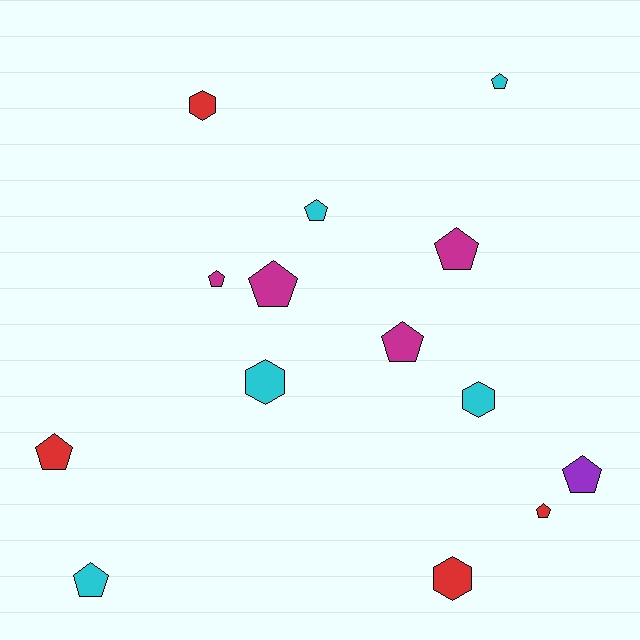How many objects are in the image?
There are 14 objects.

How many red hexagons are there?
There are 2 red hexagons.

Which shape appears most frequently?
Pentagon, with 10 objects.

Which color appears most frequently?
Cyan, with 5 objects.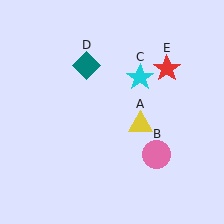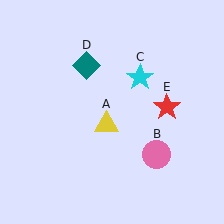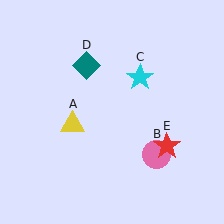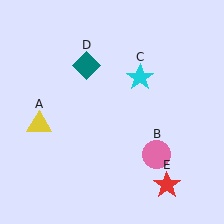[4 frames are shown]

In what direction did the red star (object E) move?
The red star (object E) moved down.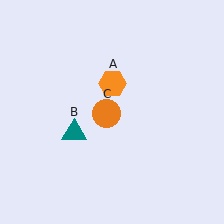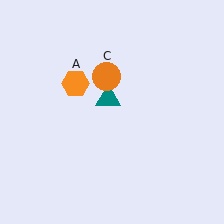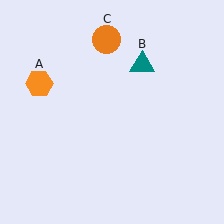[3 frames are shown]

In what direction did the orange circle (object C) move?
The orange circle (object C) moved up.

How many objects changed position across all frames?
3 objects changed position: orange hexagon (object A), teal triangle (object B), orange circle (object C).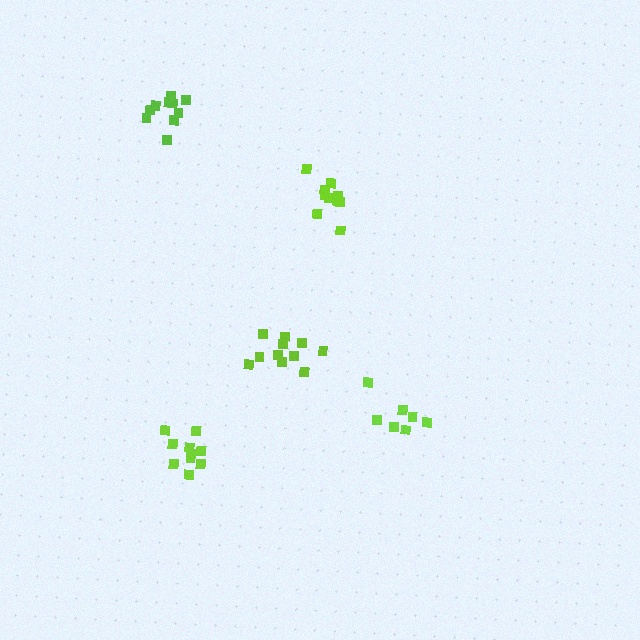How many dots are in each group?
Group 1: 11 dots, Group 2: 10 dots, Group 3: 7 dots, Group 4: 10 dots, Group 5: 11 dots (49 total).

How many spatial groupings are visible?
There are 5 spatial groupings.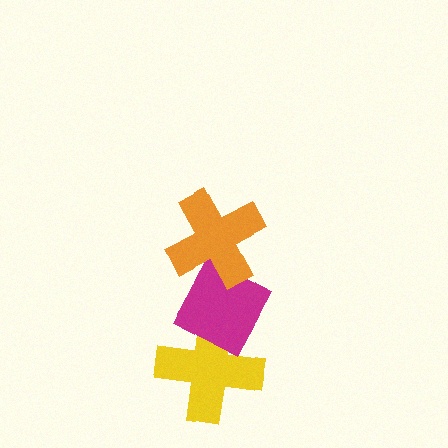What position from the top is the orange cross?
The orange cross is 1st from the top.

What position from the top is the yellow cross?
The yellow cross is 3rd from the top.